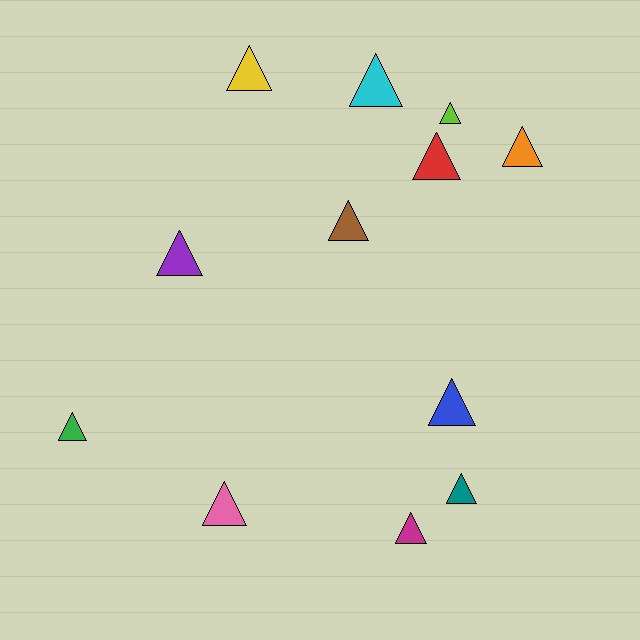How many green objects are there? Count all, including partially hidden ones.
There is 1 green object.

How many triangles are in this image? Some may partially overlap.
There are 12 triangles.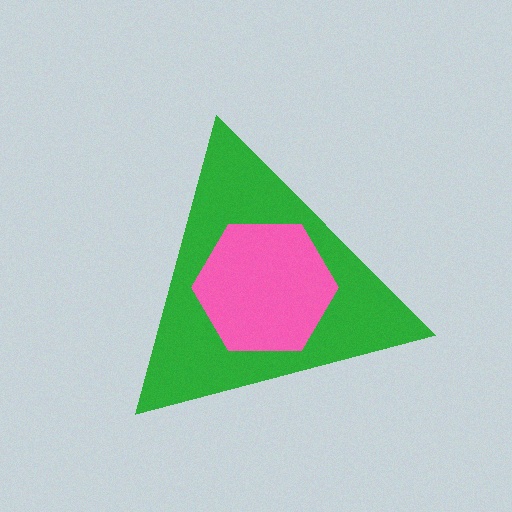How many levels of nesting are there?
2.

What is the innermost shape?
The pink hexagon.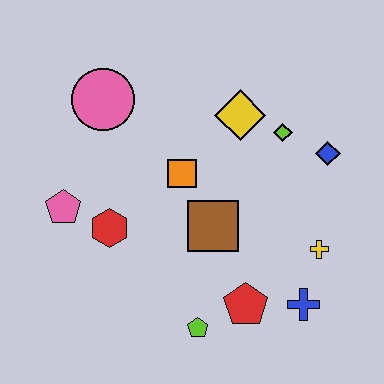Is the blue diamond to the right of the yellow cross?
Yes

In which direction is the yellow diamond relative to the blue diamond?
The yellow diamond is to the left of the blue diamond.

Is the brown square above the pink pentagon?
No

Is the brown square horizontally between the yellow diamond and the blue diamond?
No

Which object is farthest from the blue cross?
The pink circle is farthest from the blue cross.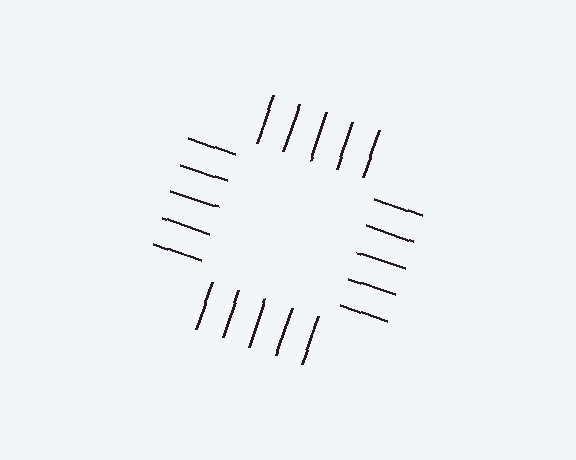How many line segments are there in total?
20 — 5 along each of the 4 edges.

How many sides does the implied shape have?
4 sides — the line-ends trace a square.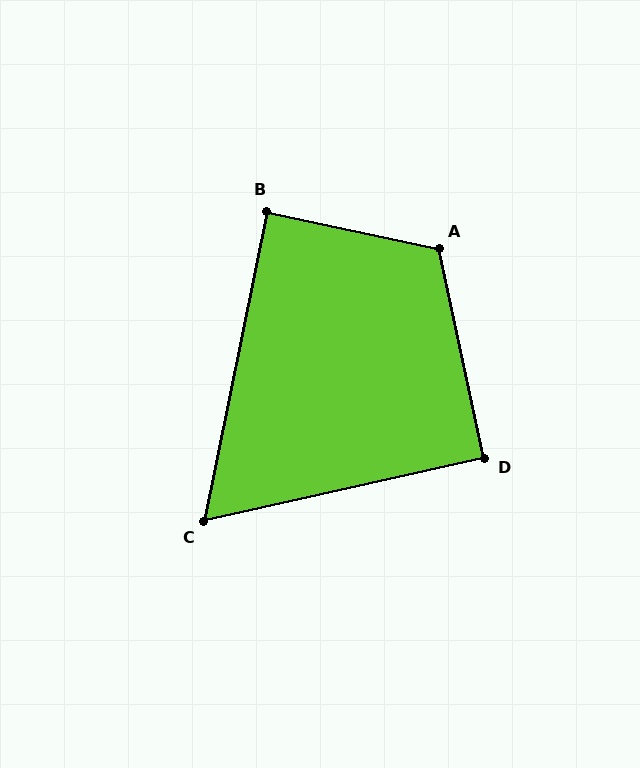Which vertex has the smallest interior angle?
C, at approximately 66 degrees.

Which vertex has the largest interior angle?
A, at approximately 114 degrees.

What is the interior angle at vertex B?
Approximately 89 degrees (approximately right).